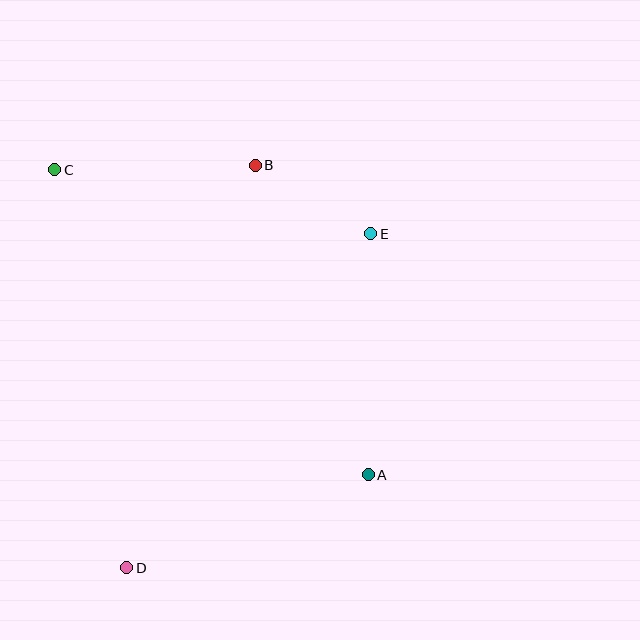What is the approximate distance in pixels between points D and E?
The distance between D and E is approximately 414 pixels.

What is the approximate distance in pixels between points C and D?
The distance between C and D is approximately 404 pixels.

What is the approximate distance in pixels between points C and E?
The distance between C and E is approximately 323 pixels.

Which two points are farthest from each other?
Points A and C are farthest from each other.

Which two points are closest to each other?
Points B and E are closest to each other.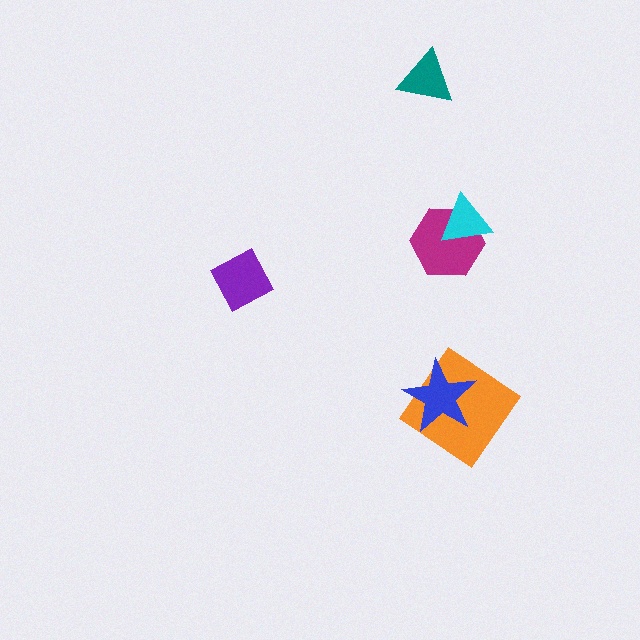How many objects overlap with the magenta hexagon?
1 object overlaps with the magenta hexagon.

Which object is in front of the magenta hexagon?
The cyan triangle is in front of the magenta hexagon.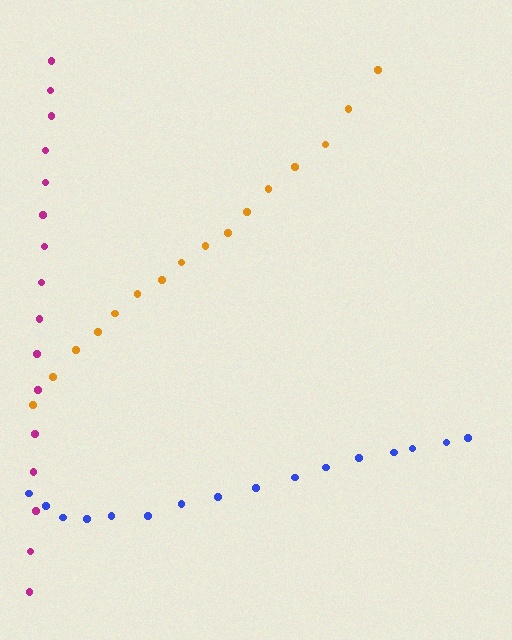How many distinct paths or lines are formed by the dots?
There are 3 distinct paths.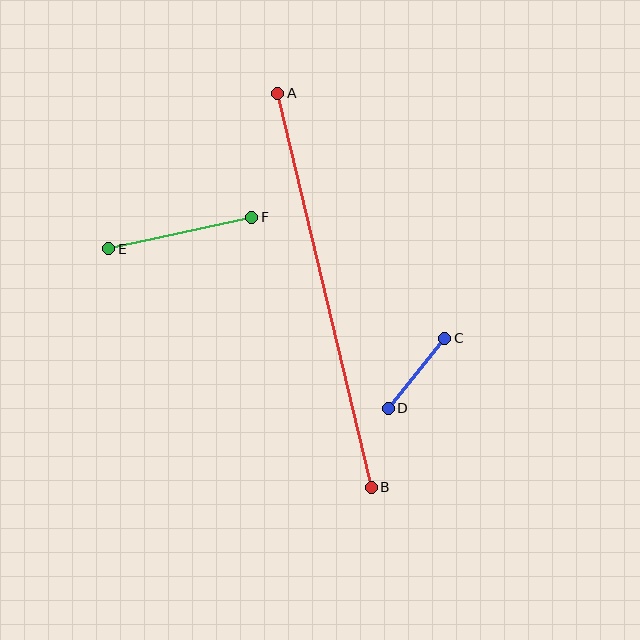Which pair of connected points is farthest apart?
Points A and B are farthest apart.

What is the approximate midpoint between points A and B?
The midpoint is at approximately (325, 290) pixels.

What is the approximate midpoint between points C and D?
The midpoint is at approximately (416, 373) pixels.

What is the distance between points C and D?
The distance is approximately 90 pixels.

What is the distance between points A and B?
The distance is approximately 405 pixels.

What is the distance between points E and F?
The distance is approximately 146 pixels.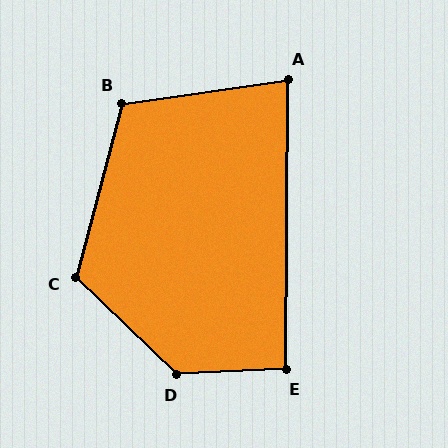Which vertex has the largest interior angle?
D, at approximately 133 degrees.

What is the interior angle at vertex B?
Approximately 113 degrees (obtuse).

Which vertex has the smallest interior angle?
A, at approximately 82 degrees.